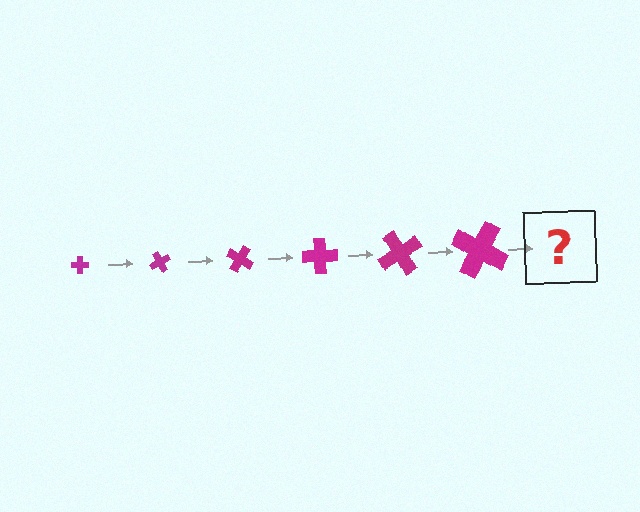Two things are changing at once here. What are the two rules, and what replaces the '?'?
The two rules are that the cross grows larger each step and it rotates 60 degrees each step. The '?' should be a cross, larger than the previous one and rotated 360 degrees from the start.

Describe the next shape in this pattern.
It should be a cross, larger than the previous one and rotated 360 degrees from the start.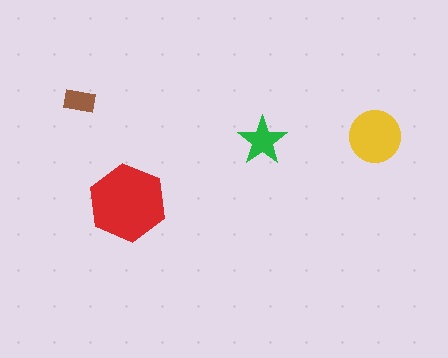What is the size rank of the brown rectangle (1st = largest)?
4th.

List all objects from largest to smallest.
The red hexagon, the yellow circle, the green star, the brown rectangle.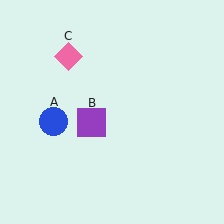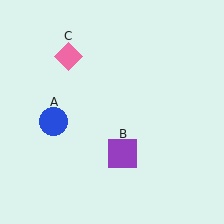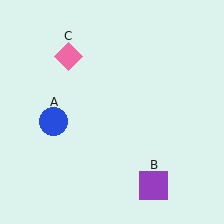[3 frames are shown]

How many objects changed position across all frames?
1 object changed position: purple square (object B).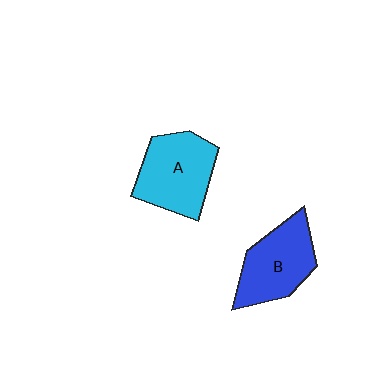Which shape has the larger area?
Shape A (cyan).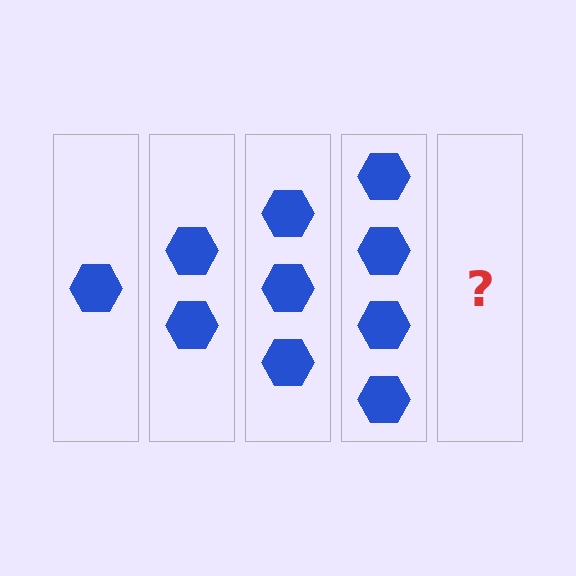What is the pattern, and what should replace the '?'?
The pattern is that each step adds one more hexagon. The '?' should be 5 hexagons.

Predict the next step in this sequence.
The next step is 5 hexagons.